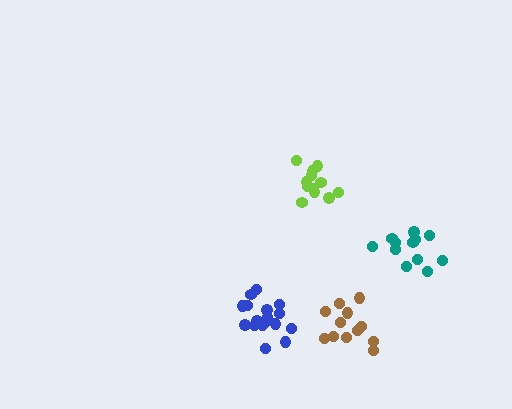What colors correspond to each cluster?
The clusters are colored: teal, lime, brown, blue.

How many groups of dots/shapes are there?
There are 4 groups.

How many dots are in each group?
Group 1: 12 dots, Group 2: 12 dots, Group 3: 12 dots, Group 4: 17 dots (53 total).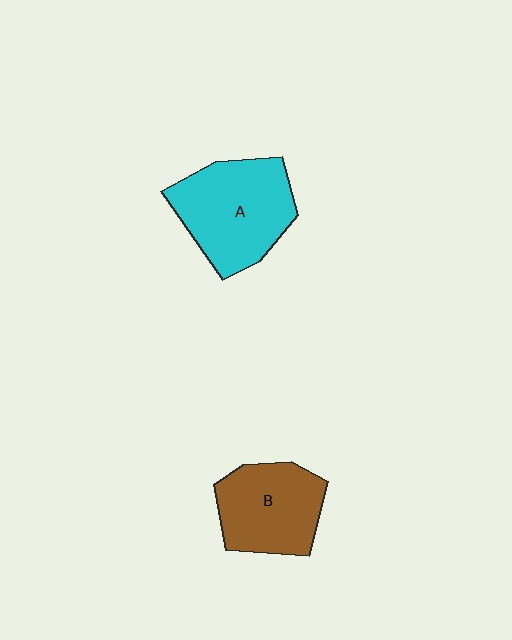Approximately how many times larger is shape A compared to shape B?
Approximately 1.2 times.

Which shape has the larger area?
Shape A (cyan).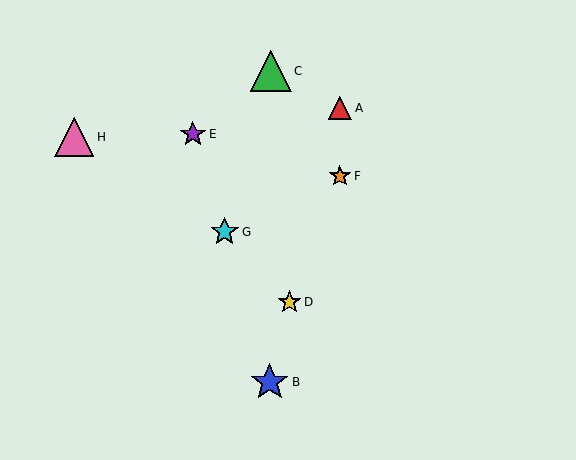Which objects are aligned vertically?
Objects A, F are aligned vertically.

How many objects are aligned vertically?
2 objects (A, F) are aligned vertically.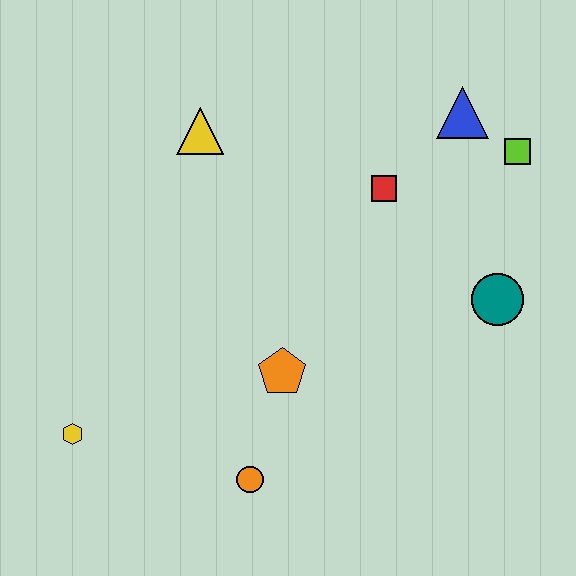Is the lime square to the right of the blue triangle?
Yes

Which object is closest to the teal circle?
The lime square is closest to the teal circle.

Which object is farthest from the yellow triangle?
The orange circle is farthest from the yellow triangle.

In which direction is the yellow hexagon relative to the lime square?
The yellow hexagon is to the left of the lime square.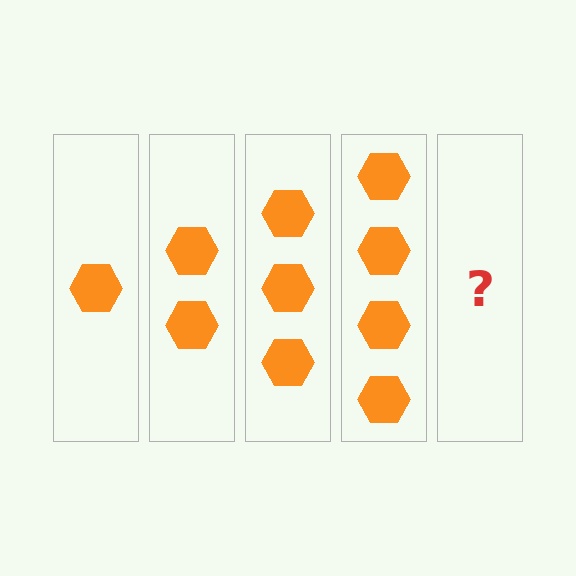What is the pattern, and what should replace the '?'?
The pattern is that each step adds one more hexagon. The '?' should be 5 hexagons.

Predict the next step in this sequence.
The next step is 5 hexagons.